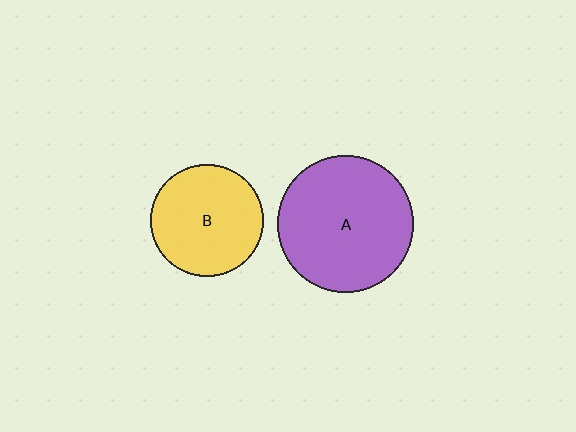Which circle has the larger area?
Circle A (purple).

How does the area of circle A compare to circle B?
Approximately 1.5 times.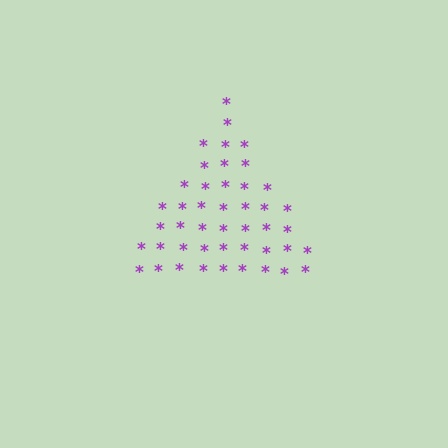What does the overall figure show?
The overall figure shows a triangle.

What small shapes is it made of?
It is made of small asterisks.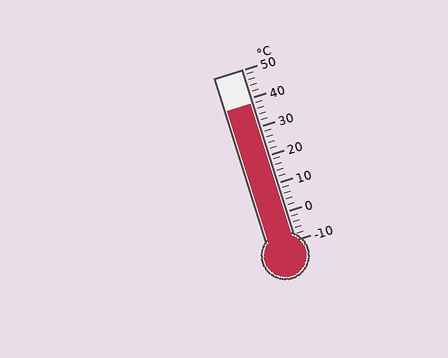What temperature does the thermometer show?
The thermometer shows approximately 38°C.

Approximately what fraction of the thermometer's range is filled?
The thermometer is filled to approximately 80% of its range.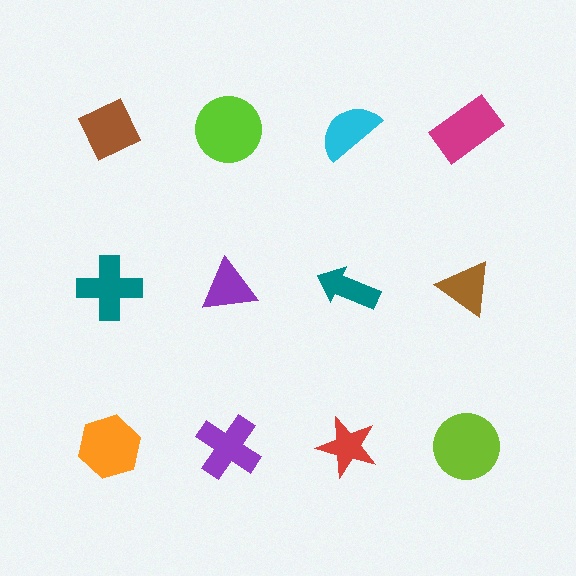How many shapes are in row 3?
4 shapes.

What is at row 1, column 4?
A magenta rectangle.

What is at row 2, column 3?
A teal arrow.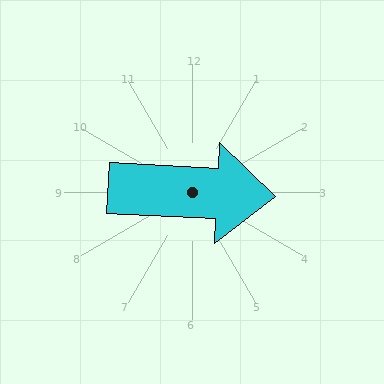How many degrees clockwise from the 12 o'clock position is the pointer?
Approximately 93 degrees.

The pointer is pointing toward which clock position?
Roughly 3 o'clock.